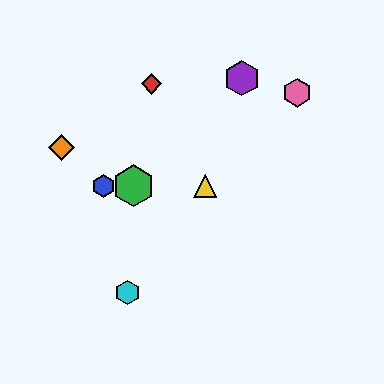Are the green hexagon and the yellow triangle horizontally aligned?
Yes, both are at y≈186.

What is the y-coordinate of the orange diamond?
The orange diamond is at y≈148.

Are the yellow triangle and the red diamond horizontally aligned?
No, the yellow triangle is at y≈186 and the red diamond is at y≈84.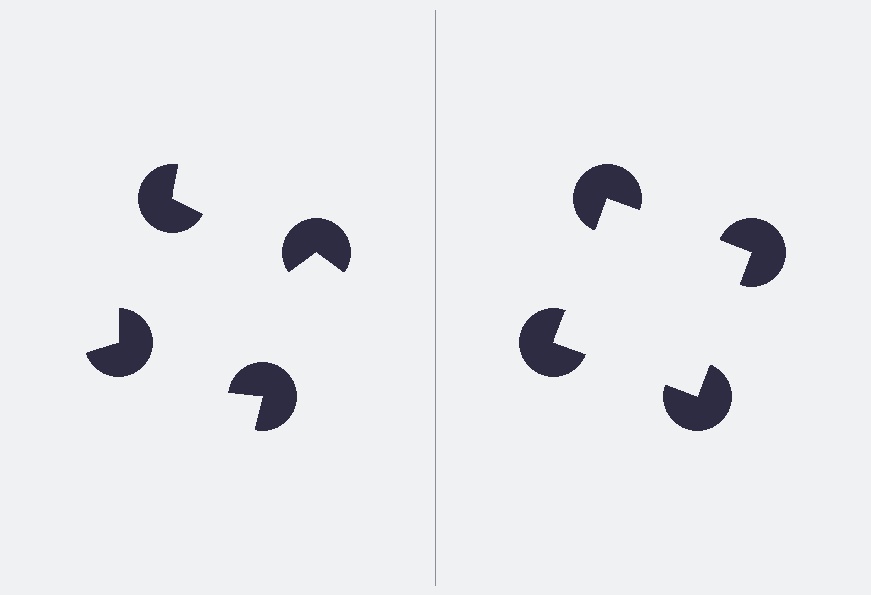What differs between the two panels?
The pac-man discs are positioned identically on both sides; only the wedge orientations differ. On the right they align to a square; on the left they are misaligned.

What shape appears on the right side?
An illusory square.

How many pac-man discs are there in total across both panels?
8 — 4 on each side.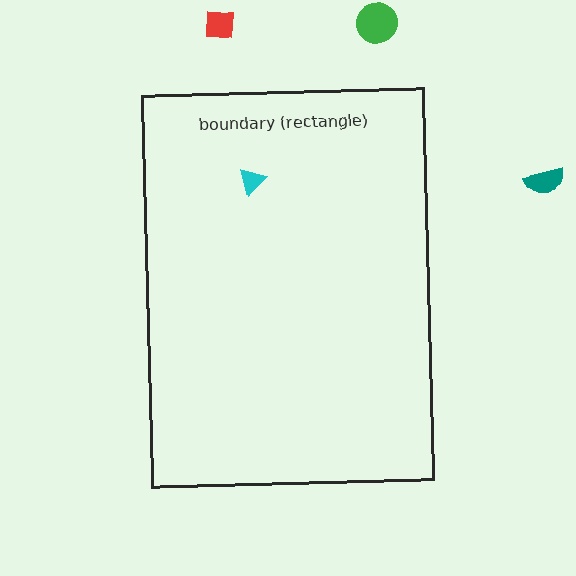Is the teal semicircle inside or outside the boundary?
Outside.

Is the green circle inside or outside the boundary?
Outside.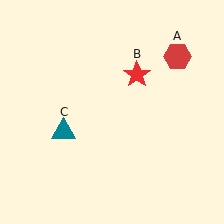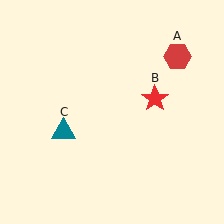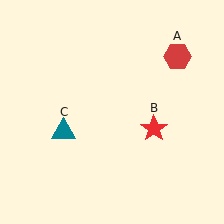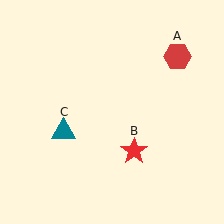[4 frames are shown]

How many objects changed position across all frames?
1 object changed position: red star (object B).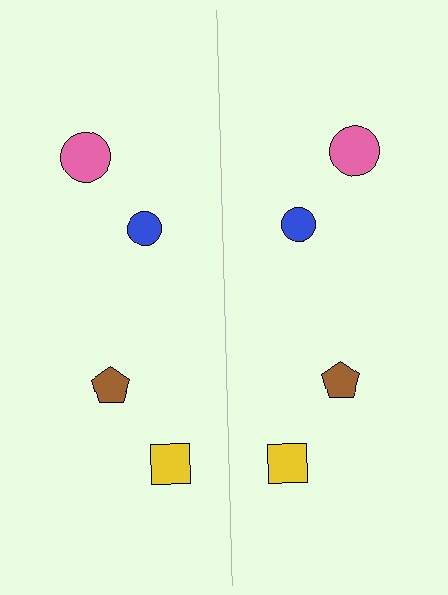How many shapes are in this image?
There are 8 shapes in this image.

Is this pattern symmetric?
Yes, this pattern has bilateral (reflection) symmetry.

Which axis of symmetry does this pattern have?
The pattern has a vertical axis of symmetry running through the center of the image.